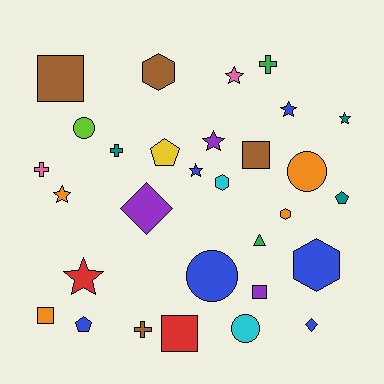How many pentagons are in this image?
There are 3 pentagons.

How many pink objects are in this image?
There are 2 pink objects.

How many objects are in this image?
There are 30 objects.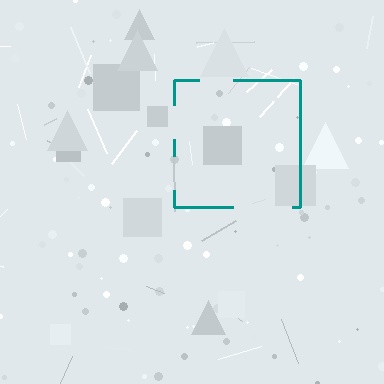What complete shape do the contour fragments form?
The contour fragments form a square.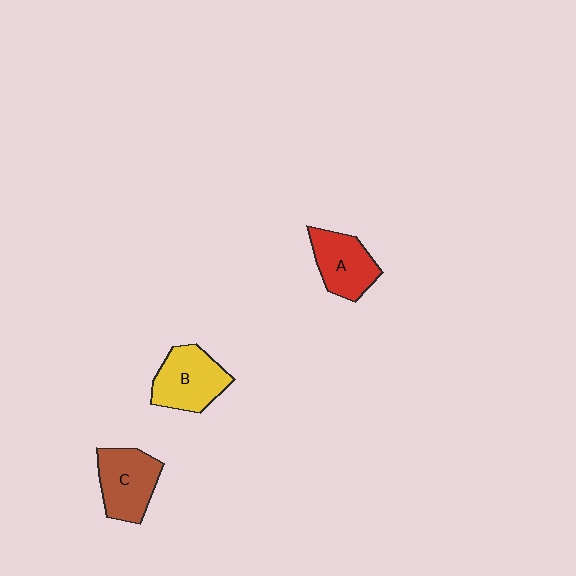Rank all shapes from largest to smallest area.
From largest to smallest: B (yellow), C (brown), A (red).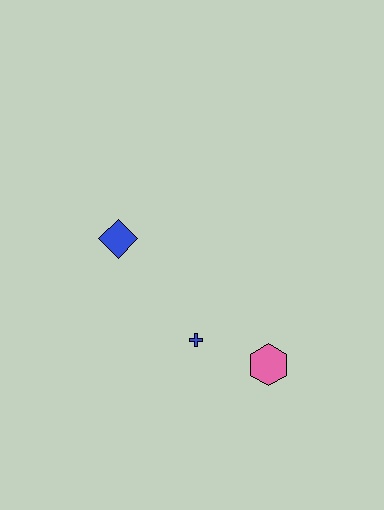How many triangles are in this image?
There are no triangles.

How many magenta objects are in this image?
There are no magenta objects.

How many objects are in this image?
There are 3 objects.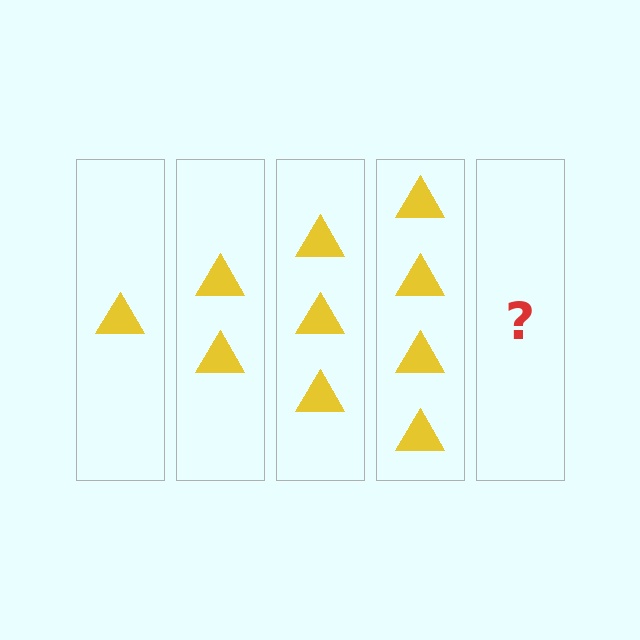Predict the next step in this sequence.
The next step is 5 triangles.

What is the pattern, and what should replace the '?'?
The pattern is that each step adds one more triangle. The '?' should be 5 triangles.